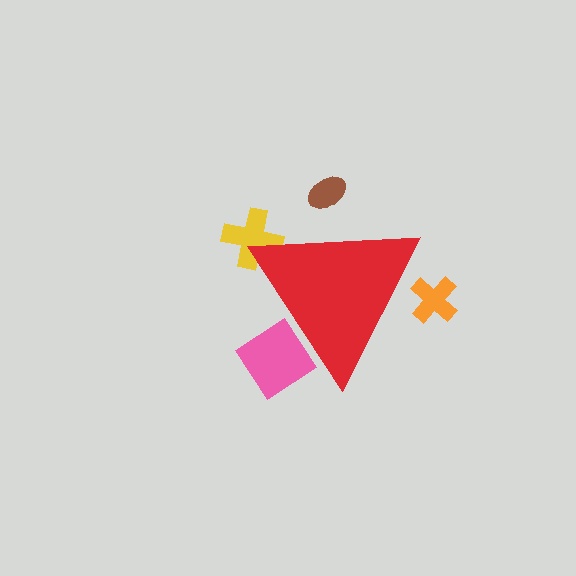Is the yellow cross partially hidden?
Yes, the yellow cross is partially hidden behind the red triangle.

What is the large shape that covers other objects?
A red triangle.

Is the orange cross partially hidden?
Yes, the orange cross is partially hidden behind the red triangle.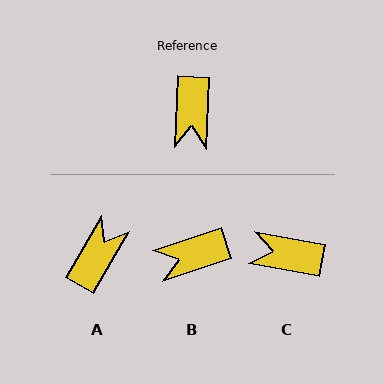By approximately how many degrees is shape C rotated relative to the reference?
Approximately 98 degrees clockwise.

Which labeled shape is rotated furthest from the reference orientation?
A, about 153 degrees away.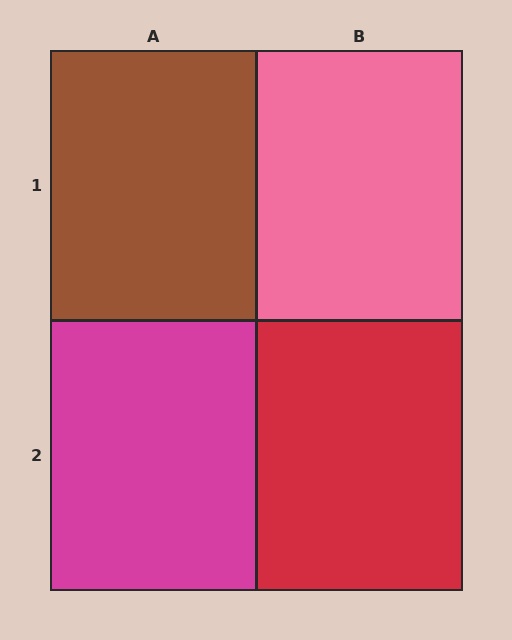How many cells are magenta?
1 cell is magenta.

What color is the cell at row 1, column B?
Pink.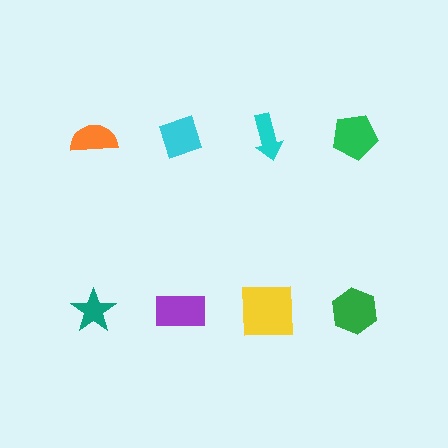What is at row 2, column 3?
A yellow square.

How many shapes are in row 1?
4 shapes.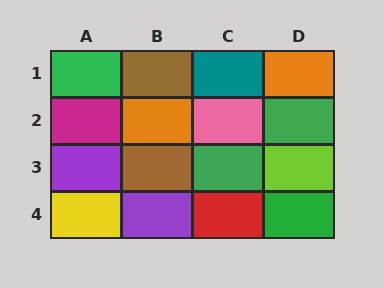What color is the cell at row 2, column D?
Green.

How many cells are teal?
1 cell is teal.